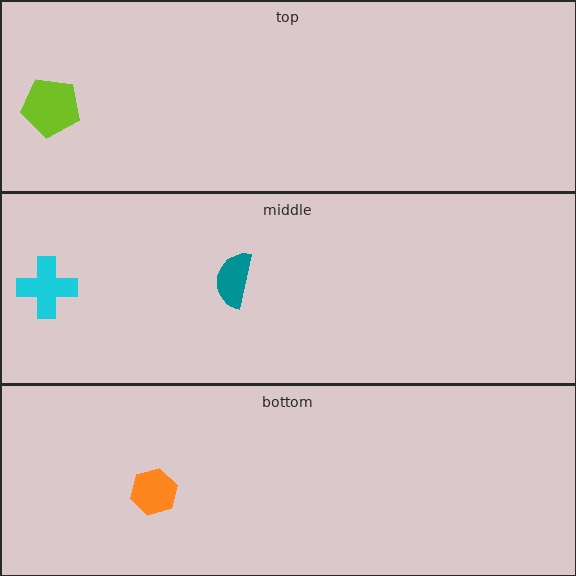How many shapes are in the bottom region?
1.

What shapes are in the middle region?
The cyan cross, the teal semicircle.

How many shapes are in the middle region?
2.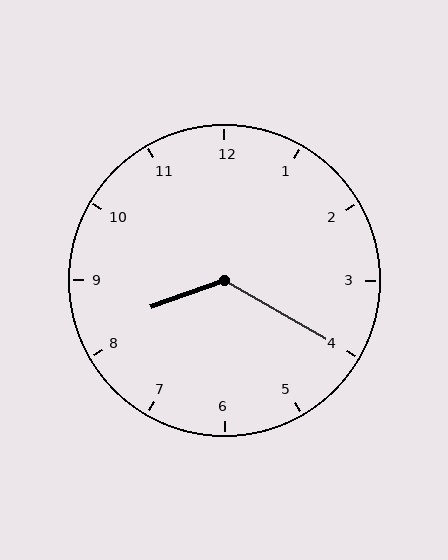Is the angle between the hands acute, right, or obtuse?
It is obtuse.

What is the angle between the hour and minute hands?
Approximately 130 degrees.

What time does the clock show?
8:20.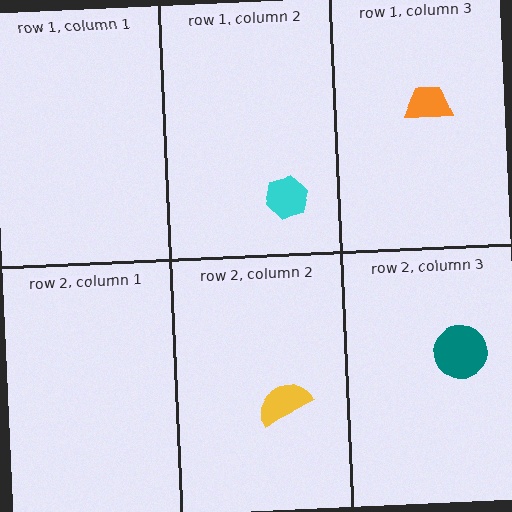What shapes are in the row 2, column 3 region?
The teal circle.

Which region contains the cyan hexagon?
The row 1, column 2 region.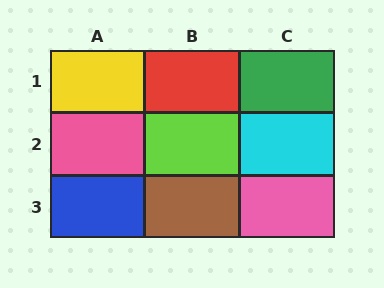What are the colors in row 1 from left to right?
Yellow, red, green.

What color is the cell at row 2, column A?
Pink.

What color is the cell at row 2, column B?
Lime.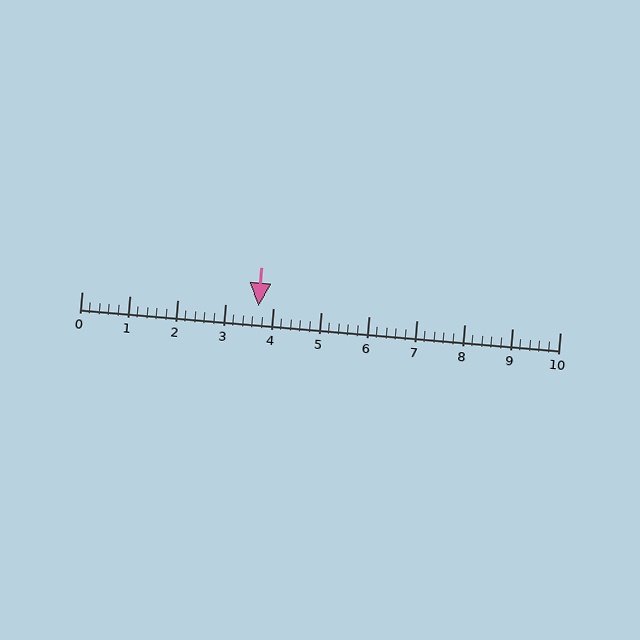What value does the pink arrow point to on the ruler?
The pink arrow points to approximately 3.7.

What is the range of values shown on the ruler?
The ruler shows values from 0 to 10.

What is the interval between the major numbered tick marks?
The major tick marks are spaced 1 units apart.